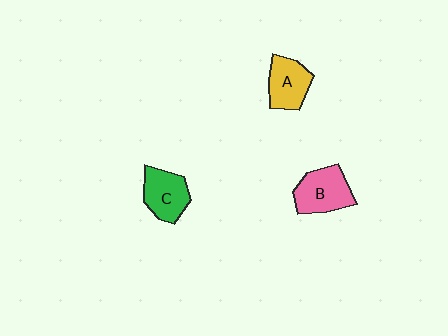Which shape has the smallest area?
Shape A (yellow).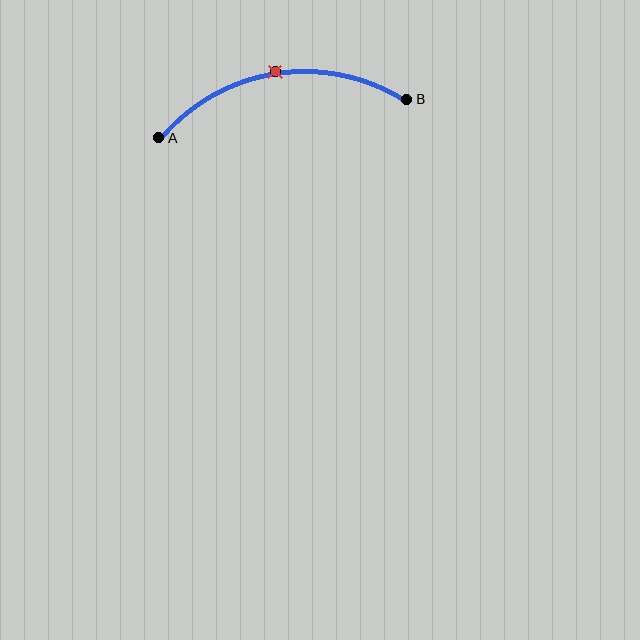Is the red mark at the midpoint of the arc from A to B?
Yes. The red mark lies on the arc at equal arc-length from both A and B — it is the arc midpoint.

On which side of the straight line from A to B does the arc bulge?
The arc bulges above the straight line connecting A and B.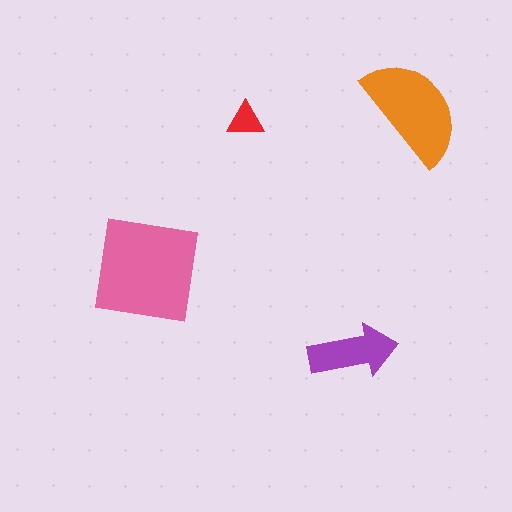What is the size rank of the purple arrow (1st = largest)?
3rd.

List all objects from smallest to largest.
The red triangle, the purple arrow, the orange semicircle, the pink square.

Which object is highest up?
The orange semicircle is topmost.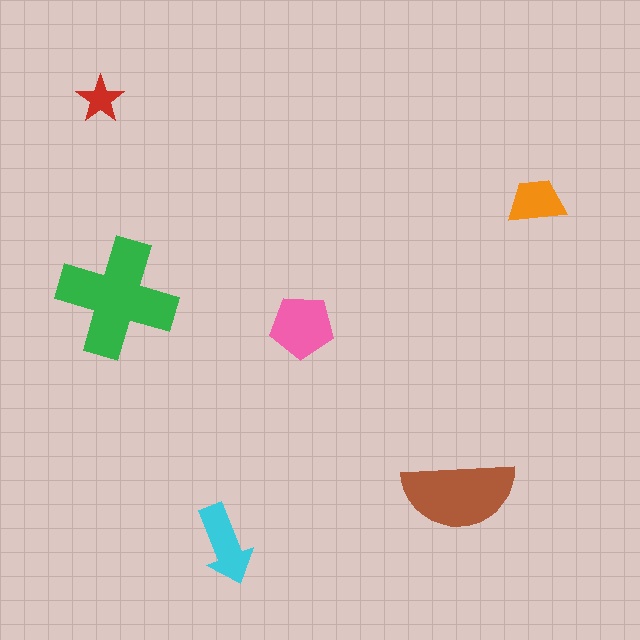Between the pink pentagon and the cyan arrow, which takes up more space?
The pink pentagon.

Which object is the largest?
The green cross.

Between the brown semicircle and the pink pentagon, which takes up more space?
The brown semicircle.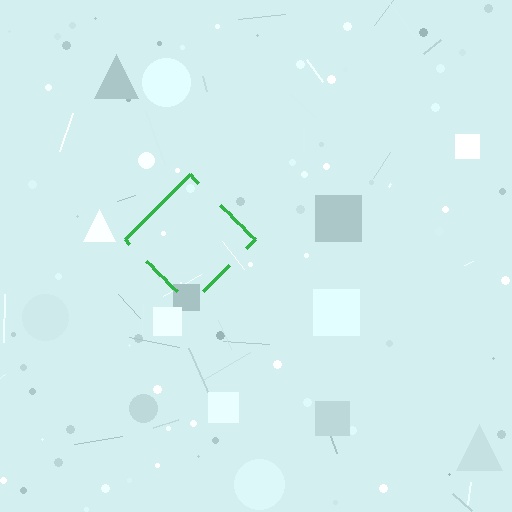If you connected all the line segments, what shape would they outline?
They would outline a diamond.